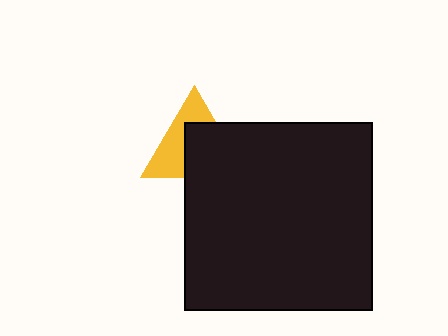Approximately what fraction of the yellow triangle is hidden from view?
Roughly 54% of the yellow triangle is hidden behind the black square.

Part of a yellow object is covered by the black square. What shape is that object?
It is a triangle.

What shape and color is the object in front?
The object in front is a black square.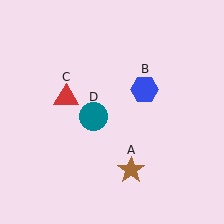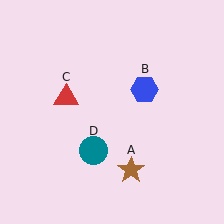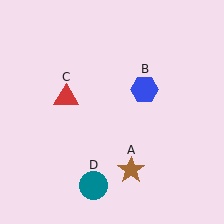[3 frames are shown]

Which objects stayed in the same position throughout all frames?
Brown star (object A) and blue hexagon (object B) and red triangle (object C) remained stationary.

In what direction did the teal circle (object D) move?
The teal circle (object D) moved down.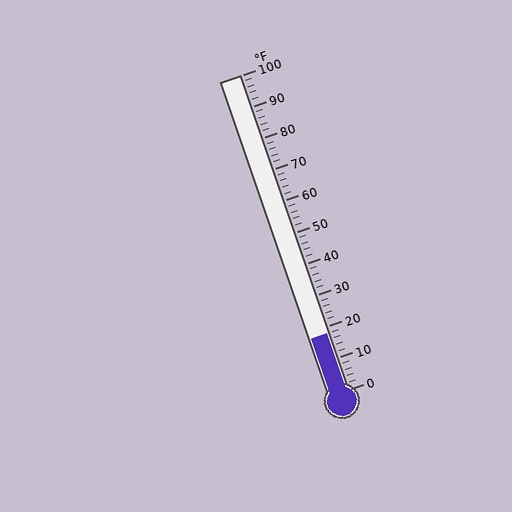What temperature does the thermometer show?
The thermometer shows approximately 18°F.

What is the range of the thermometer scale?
The thermometer scale ranges from 0°F to 100°F.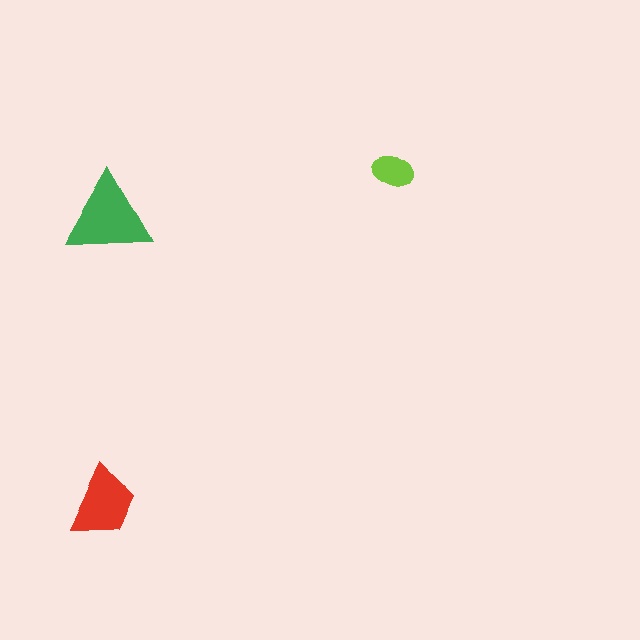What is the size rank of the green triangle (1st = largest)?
1st.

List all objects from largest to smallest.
The green triangle, the red trapezoid, the lime ellipse.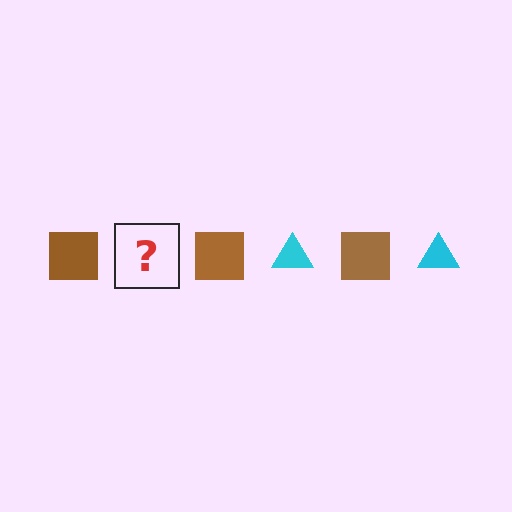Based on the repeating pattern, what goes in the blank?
The blank should be a cyan triangle.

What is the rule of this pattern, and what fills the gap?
The rule is that the pattern alternates between brown square and cyan triangle. The gap should be filled with a cyan triangle.